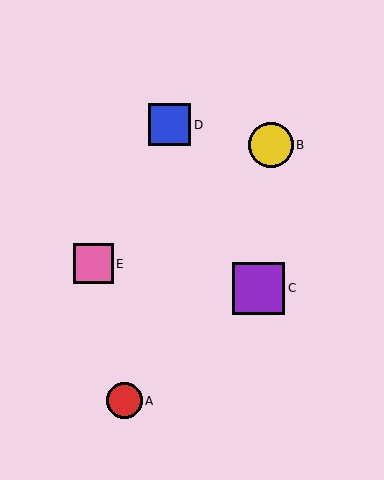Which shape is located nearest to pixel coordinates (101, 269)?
The pink square (labeled E) at (93, 264) is nearest to that location.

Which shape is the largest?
The purple square (labeled C) is the largest.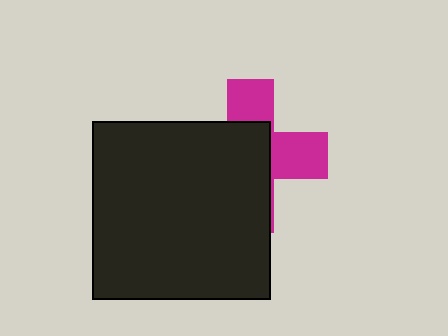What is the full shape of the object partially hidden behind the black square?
The partially hidden object is a magenta cross.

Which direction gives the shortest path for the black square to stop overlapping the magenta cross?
Moving toward the lower-left gives the shortest separation.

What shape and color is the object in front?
The object in front is a black square.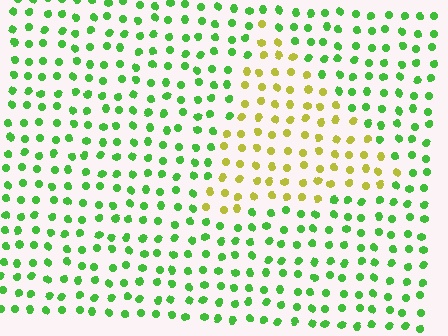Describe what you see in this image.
The image is filled with small green elements in a uniform arrangement. A triangle-shaped region is visible where the elements are tinted to a slightly different hue, forming a subtle color boundary.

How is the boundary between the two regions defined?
The boundary is defined purely by a slight shift in hue (about 54 degrees). Spacing, size, and orientation are identical on both sides.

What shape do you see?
I see a triangle.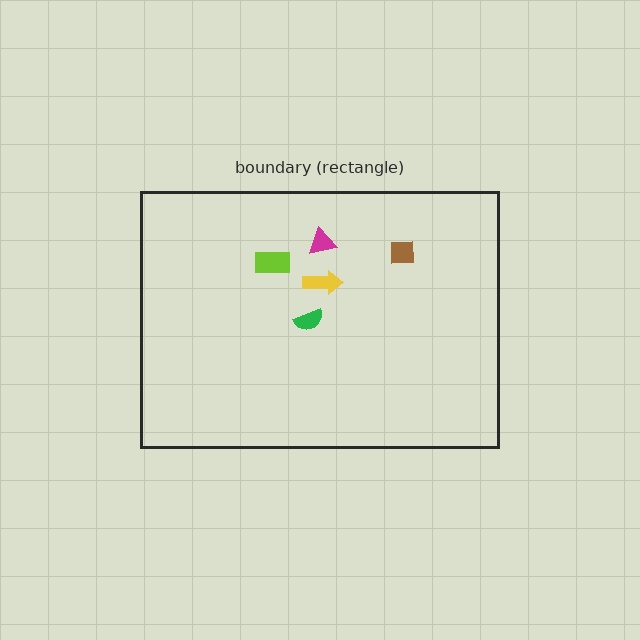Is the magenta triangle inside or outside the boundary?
Inside.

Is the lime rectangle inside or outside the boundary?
Inside.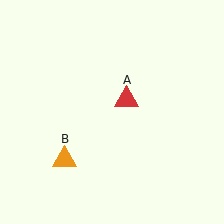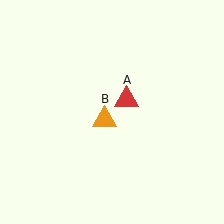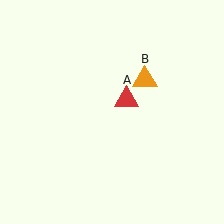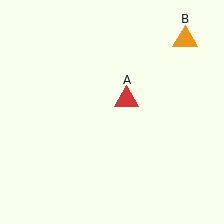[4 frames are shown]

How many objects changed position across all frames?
1 object changed position: orange triangle (object B).